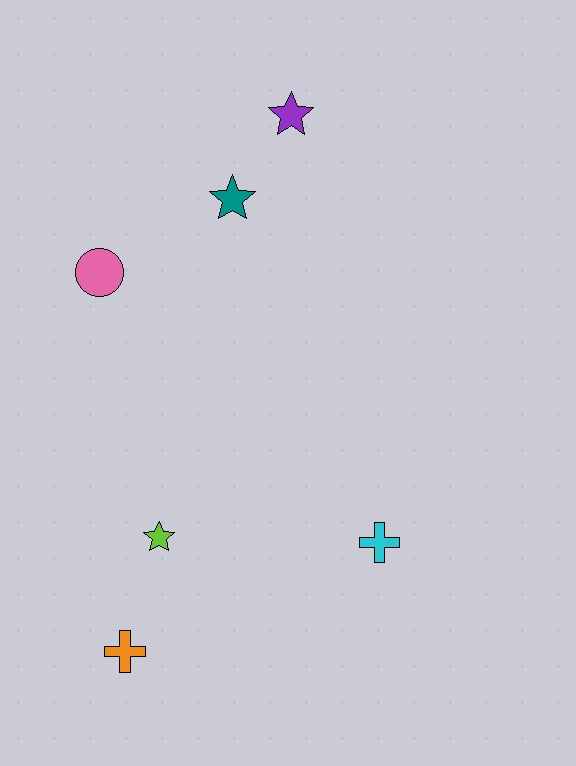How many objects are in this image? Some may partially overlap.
There are 6 objects.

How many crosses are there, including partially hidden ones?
There are 2 crosses.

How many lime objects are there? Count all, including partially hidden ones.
There is 1 lime object.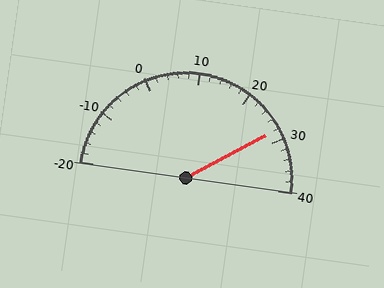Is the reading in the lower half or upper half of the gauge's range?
The reading is in the upper half of the range (-20 to 40).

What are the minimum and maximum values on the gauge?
The gauge ranges from -20 to 40.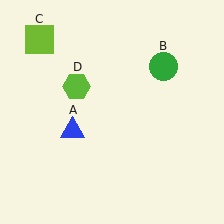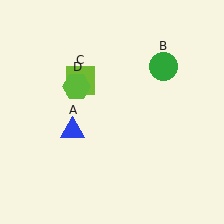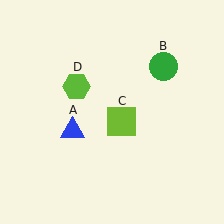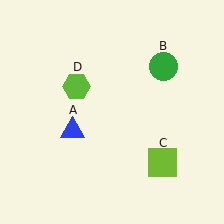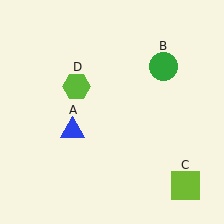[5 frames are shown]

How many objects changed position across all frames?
1 object changed position: lime square (object C).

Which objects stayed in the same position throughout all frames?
Blue triangle (object A) and green circle (object B) and lime hexagon (object D) remained stationary.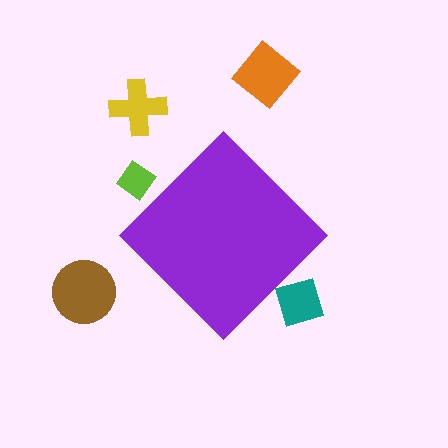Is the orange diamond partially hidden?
No, the orange diamond is fully visible.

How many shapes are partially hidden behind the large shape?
2 shapes are partially hidden.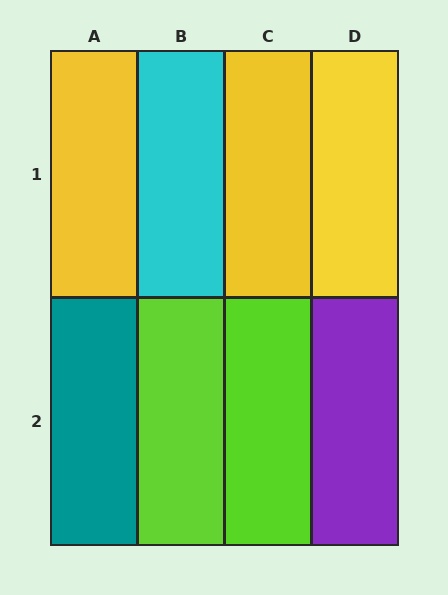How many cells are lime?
2 cells are lime.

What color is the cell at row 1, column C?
Yellow.